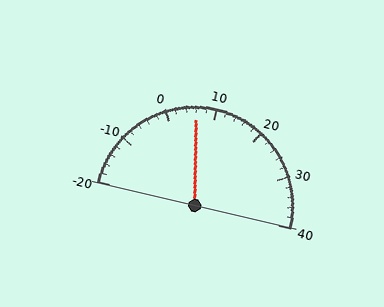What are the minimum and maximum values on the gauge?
The gauge ranges from -20 to 40.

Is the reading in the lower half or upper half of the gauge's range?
The reading is in the lower half of the range (-20 to 40).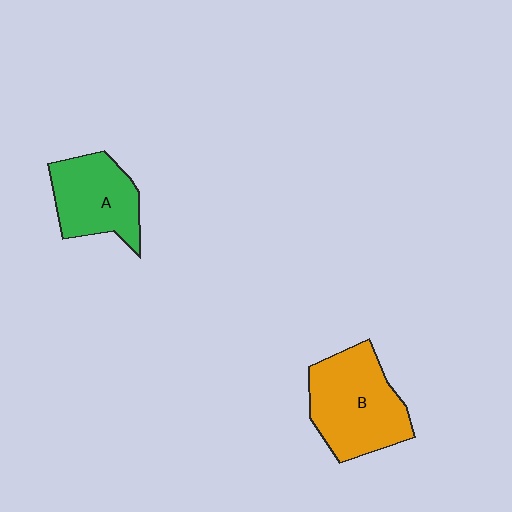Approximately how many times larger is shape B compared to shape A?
Approximately 1.3 times.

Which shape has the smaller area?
Shape A (green).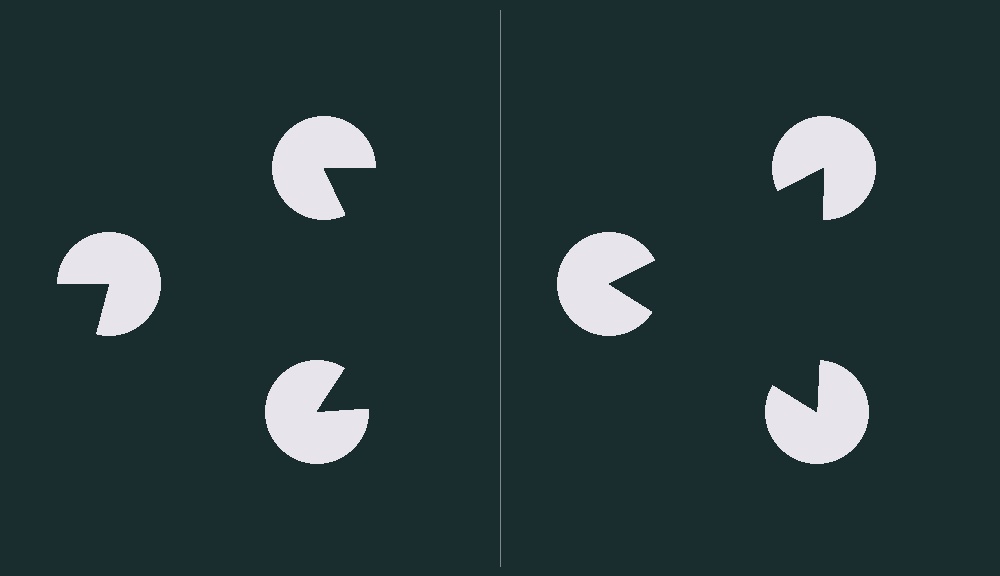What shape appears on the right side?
An illusory triangle.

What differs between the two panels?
The pac-man discs are positioned identically on both sides; only the wedge orientations differ. On the right they align to a triangle; on the left they are misaligned.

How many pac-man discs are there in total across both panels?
6 — 3 on each side.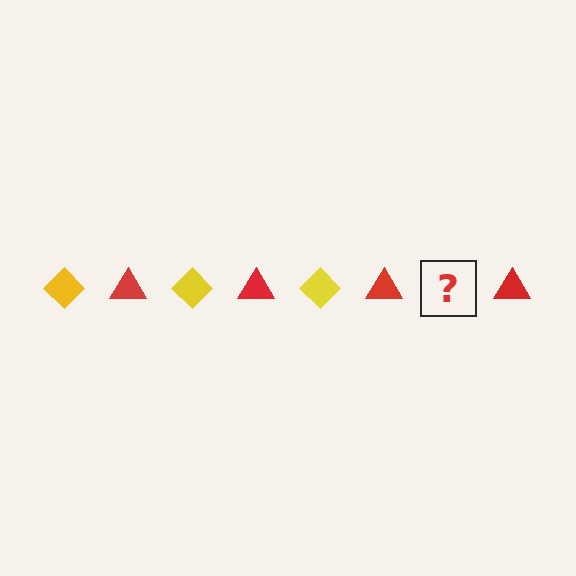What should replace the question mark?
The question mark should be replaced with a yellow diamond.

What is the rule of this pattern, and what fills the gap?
The rule is that the pattern alternates between yellow diamond and red triangle. The gap should be filled with a yellow diamond.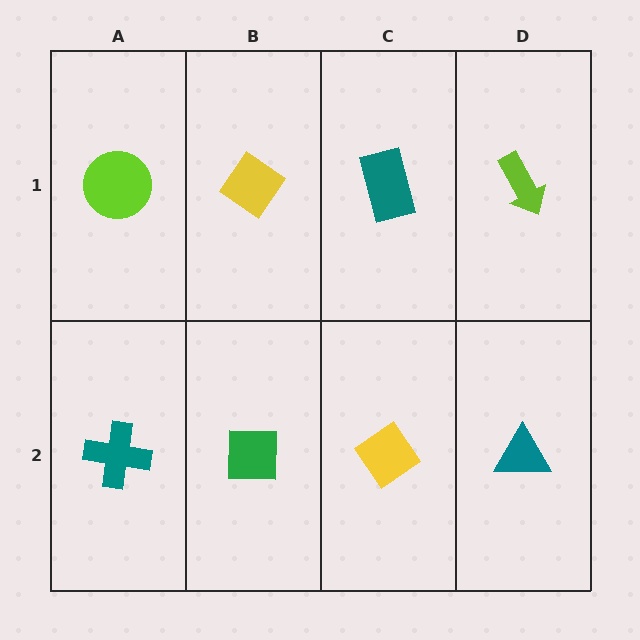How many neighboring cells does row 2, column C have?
3.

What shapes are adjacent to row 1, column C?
A yellow diamond (row 2, column C), a yellow diamond (row 1, column B), a lime arrow (row 1, column D).